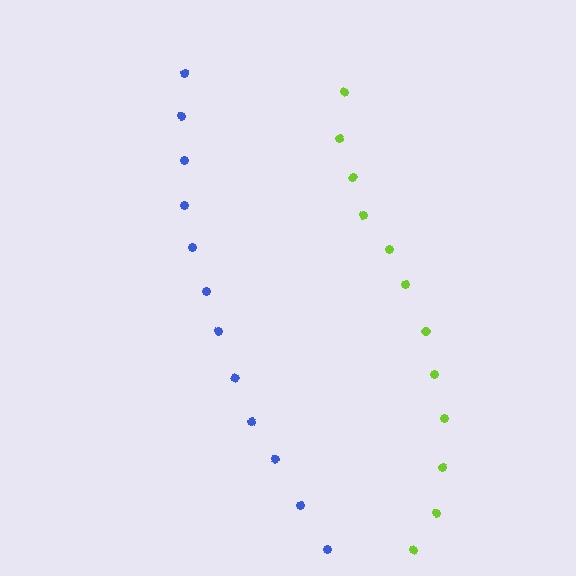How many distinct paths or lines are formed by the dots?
There are 2 distinct paths.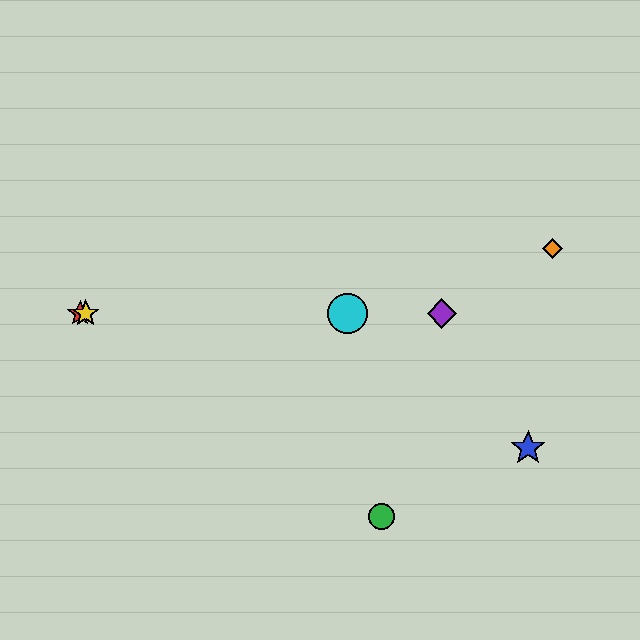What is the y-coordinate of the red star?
The red star is at y≈314.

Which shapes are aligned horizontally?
The red star, the yellow star, the purple diamond, the cyan circle are aligned horizontally.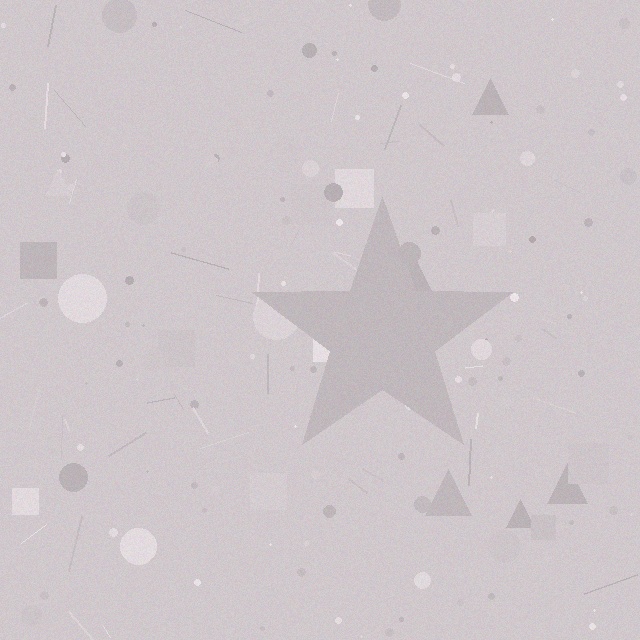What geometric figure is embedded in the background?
A star is embedded in the background.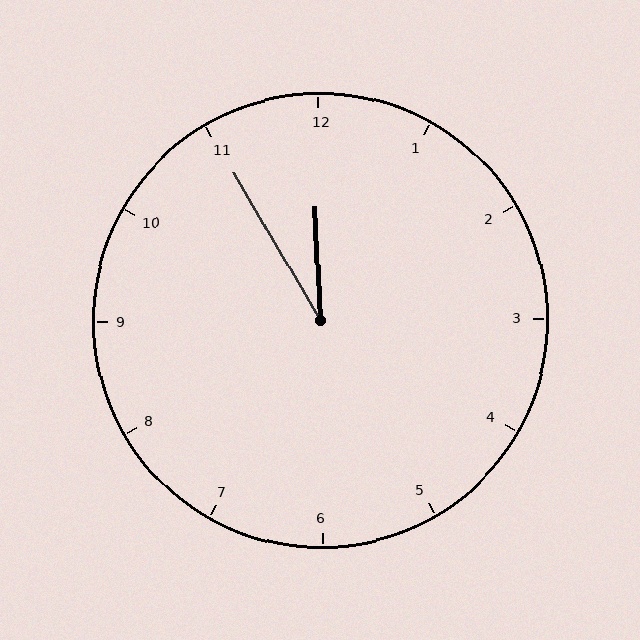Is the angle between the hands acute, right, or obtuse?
It is acute.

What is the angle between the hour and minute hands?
Approximately 28 degrees.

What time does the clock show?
11:55.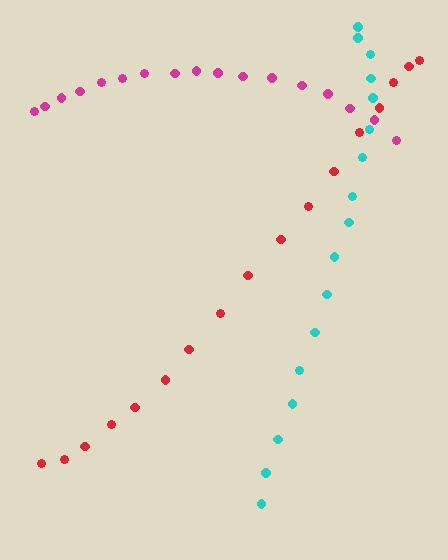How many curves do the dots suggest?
There are 3 distinct paths.